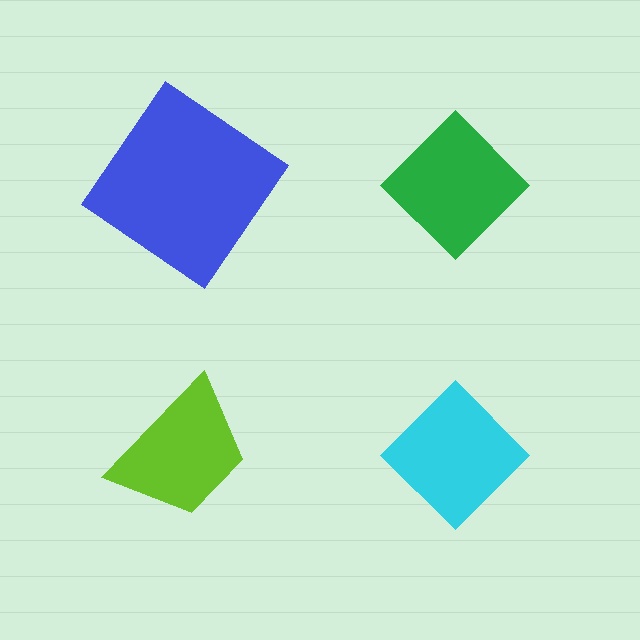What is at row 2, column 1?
A lime trapezoid.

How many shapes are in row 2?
2 shapes.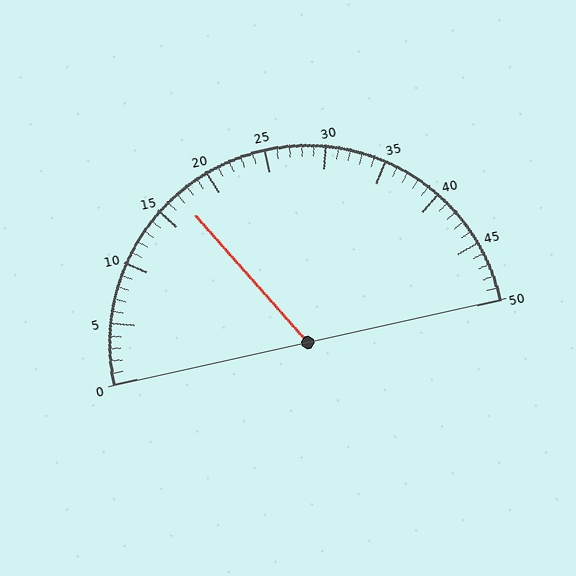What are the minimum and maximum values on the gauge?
The gauge ranges from 0 to 50.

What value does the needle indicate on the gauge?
The needle indicates approximately 17.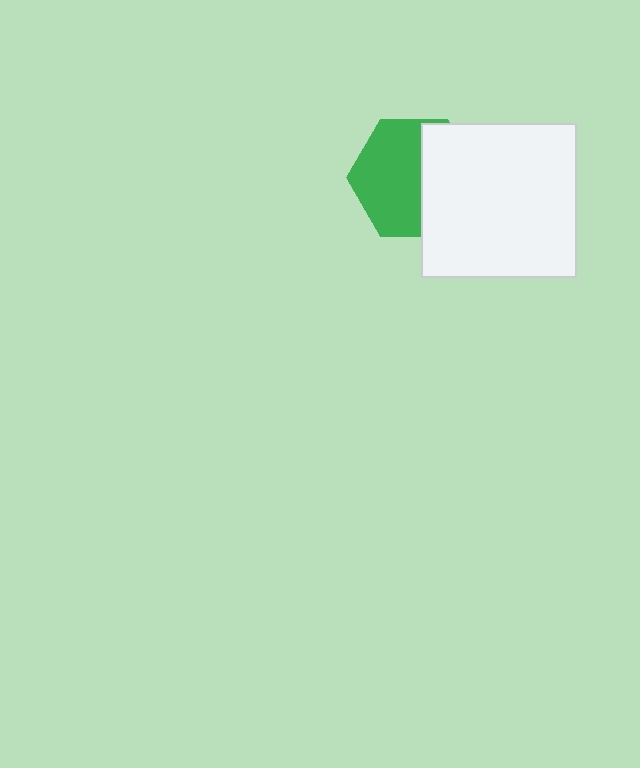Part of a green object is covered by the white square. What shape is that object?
It is a hexagon.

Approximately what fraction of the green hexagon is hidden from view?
Roughly 41% of the green hexagon is hidden behind the white square.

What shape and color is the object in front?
The object in front is a white square.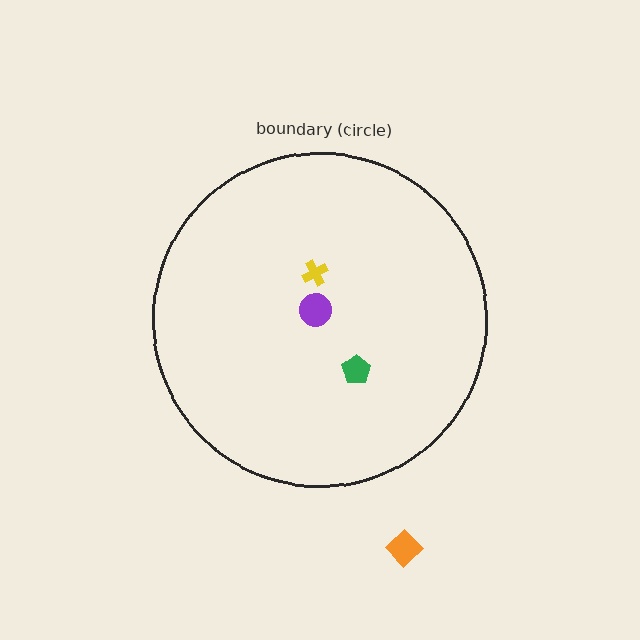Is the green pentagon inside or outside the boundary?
Inside.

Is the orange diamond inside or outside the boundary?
Outside.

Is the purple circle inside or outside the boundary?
Inside.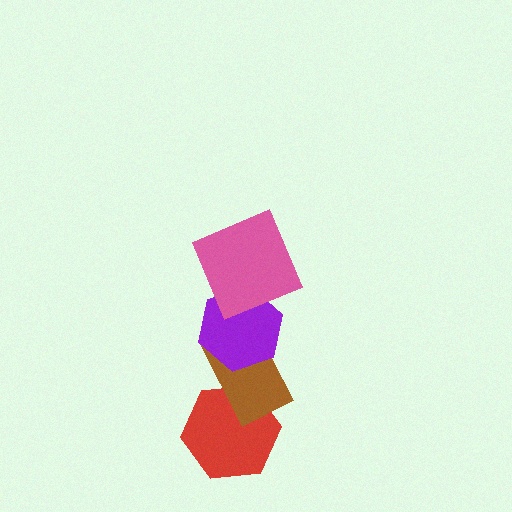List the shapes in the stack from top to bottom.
From top to bottom: the pink square, the purple hexagon, the brown rectangle, the red hexagon.